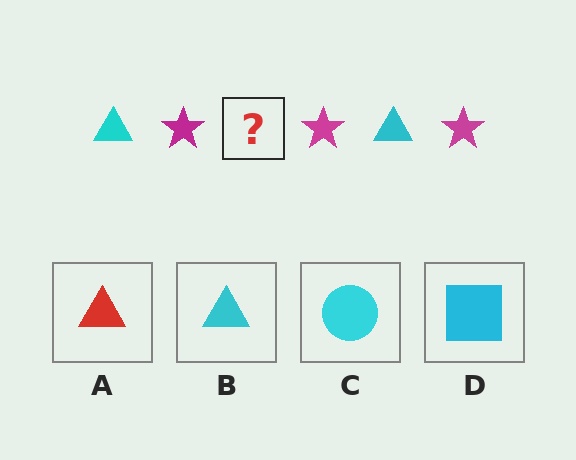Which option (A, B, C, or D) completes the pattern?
B.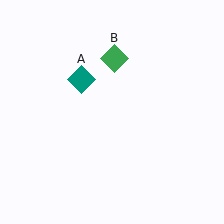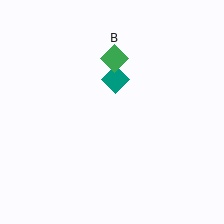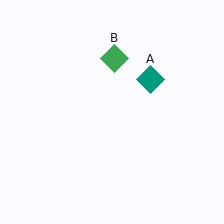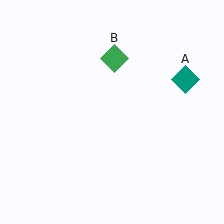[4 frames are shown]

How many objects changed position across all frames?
1 object changed position: teal diamond (object A).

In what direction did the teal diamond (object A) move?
The teal diamond (object A) moved right.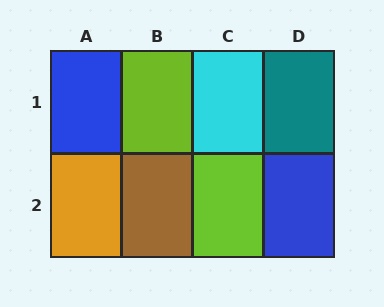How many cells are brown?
1 cell is brown.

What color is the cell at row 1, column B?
Lime.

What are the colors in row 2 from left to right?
Orange, brown, lime, blue.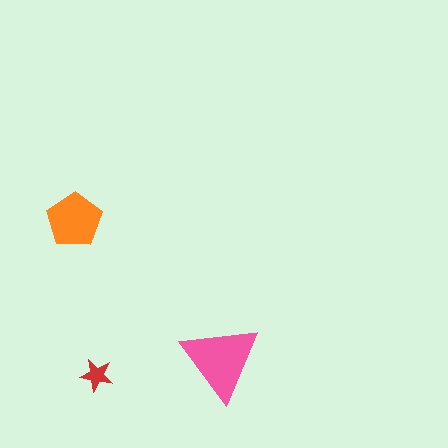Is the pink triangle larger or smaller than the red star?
Larger.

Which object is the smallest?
The red star.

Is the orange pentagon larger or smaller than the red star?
Larger.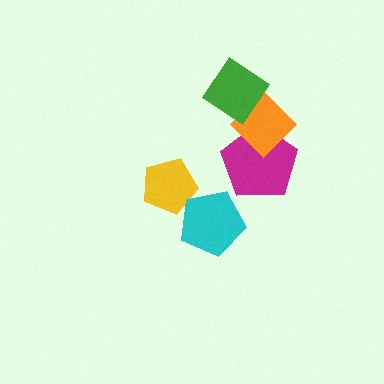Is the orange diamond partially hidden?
Yes, it is partially covered by another shape.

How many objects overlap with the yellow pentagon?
1 object overlaps with the yellow pentagon.